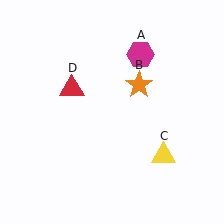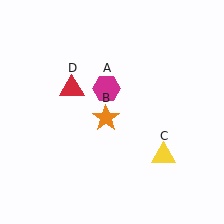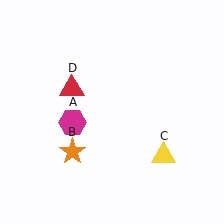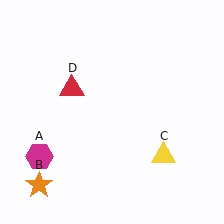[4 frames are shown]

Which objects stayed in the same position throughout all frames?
Yellow triangle (object C) and red triangle (object D) remained stationary.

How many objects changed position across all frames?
2 objects changed position: magenta hexagon (object A), orange star (object B).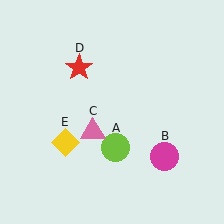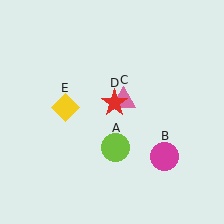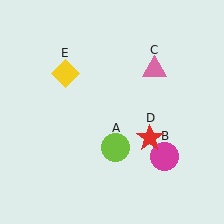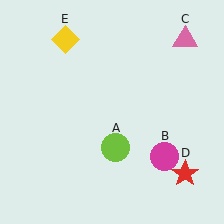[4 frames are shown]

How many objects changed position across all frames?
3 objects changed position: pink triangle (object C), red star (object D), yellow diamond (object E).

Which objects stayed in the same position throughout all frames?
Lime circle (object A) and magenta circle (object B) remained stationary.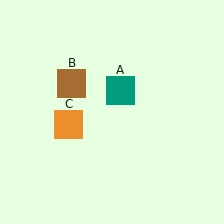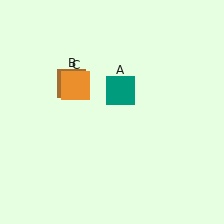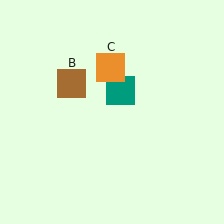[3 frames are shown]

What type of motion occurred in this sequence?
The orange square (object C) rotated clockwise around the center of the scene.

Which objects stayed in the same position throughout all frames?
Teal square (object A) and brown square (object B) remained stationary.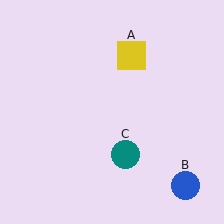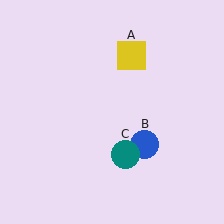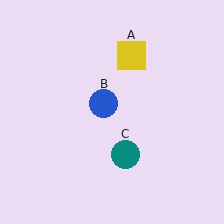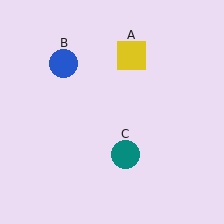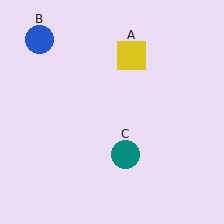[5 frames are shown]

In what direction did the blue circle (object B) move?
The blue circle (object B) moved up and to the left.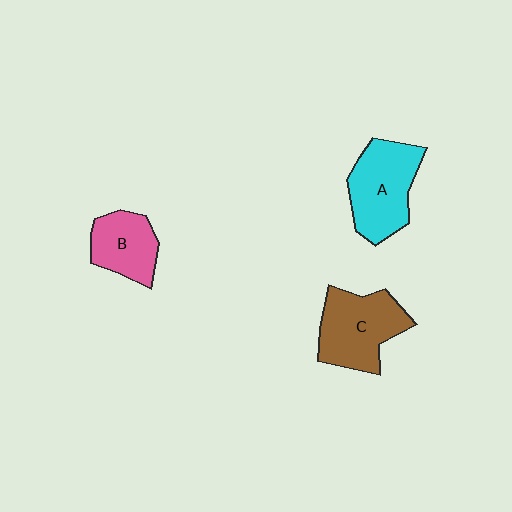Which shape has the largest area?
Shape C (brown).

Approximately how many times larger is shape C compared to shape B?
Approximately 1.4 times.